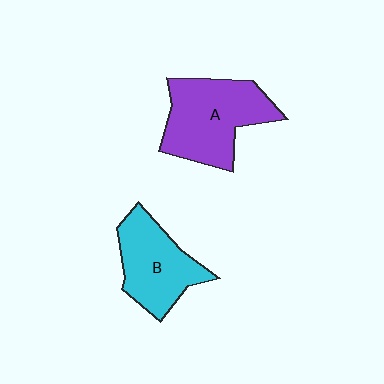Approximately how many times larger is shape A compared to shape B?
Approximately 1.3 times.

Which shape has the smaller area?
Shape B (cyan).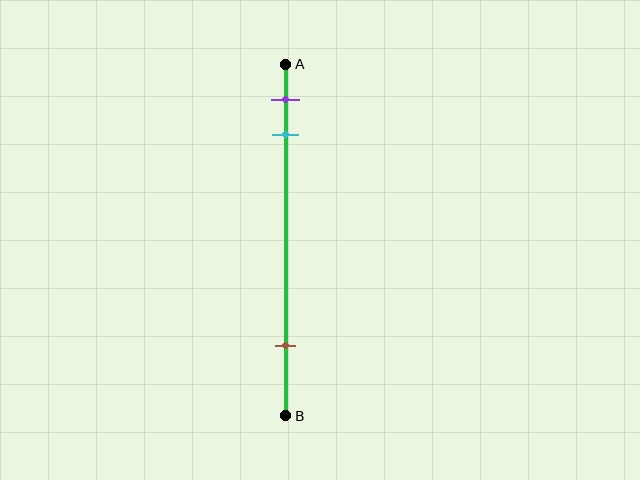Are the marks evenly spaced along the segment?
No, the marks are not evenly spaced.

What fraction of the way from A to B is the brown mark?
The brown mark is approximately 80% (0.8) of the way from A to B.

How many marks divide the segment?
There are 3 marks dividing the segment.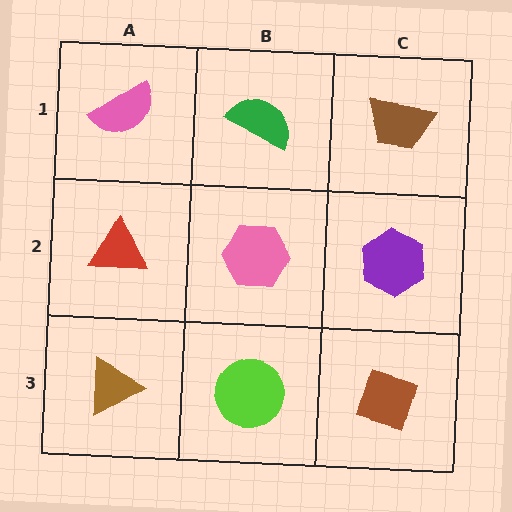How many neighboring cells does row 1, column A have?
2.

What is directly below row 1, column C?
A purple hexagon.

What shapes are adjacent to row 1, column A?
A red triangle (row 2, column A), a green semicircle (row 1, column B).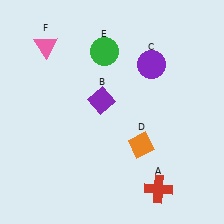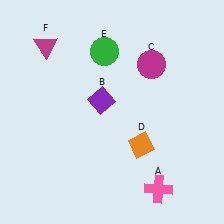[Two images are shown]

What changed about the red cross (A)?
In Image 1, A is red. In Image 2, it changed to pink.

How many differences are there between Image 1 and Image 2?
There are 3 differences between the two images.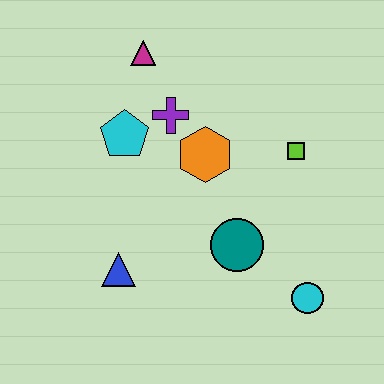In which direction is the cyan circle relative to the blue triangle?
The cyan circle is to the right of the blue triangle.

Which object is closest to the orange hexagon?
The purple cross is closest to the orange hexagon.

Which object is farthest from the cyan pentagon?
The cyan circle is farthest from the cyan pentagon.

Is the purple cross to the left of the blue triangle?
No